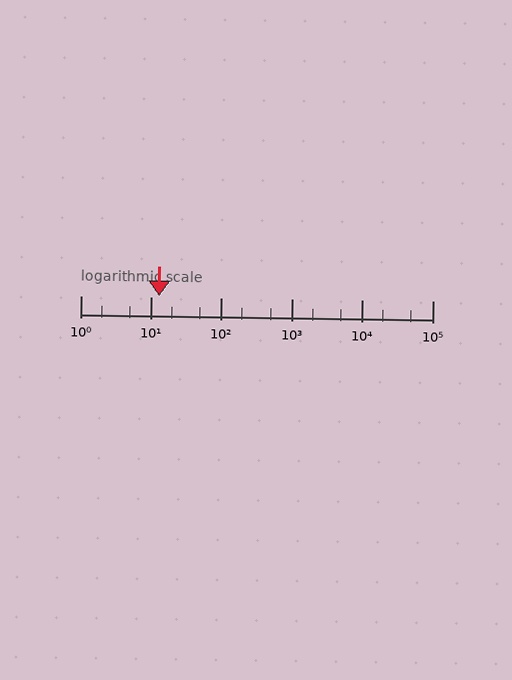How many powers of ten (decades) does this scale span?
The scale spans 5 decades, from 1 to 100000.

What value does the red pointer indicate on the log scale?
The pointer indicates approximately 13.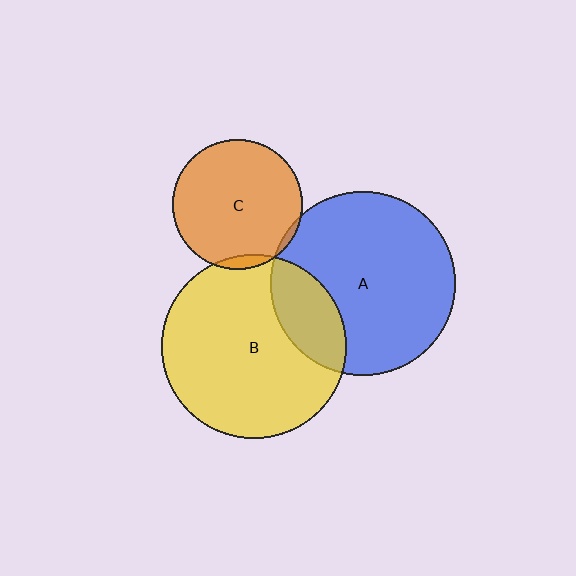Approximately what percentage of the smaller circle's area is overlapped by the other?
Approximately 20%.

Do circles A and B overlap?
Yes.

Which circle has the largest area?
Circle A (blue).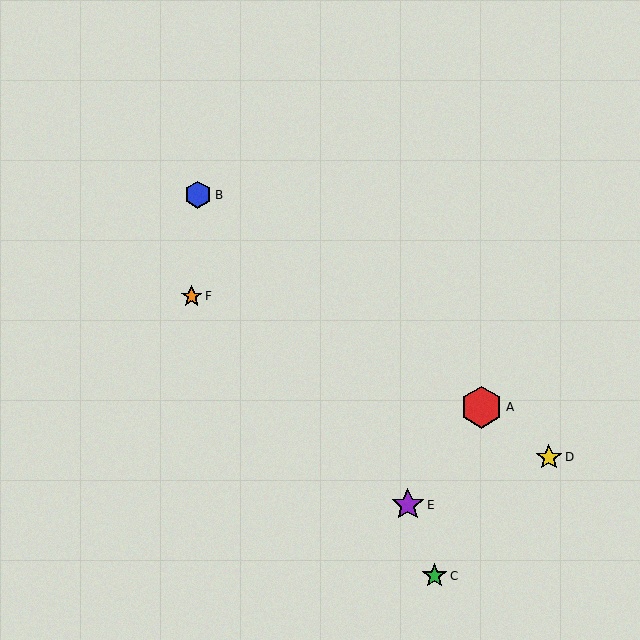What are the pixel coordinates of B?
Object B is at (198, 195).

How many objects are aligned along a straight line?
3 objects (A, B, D) are aligned along a straight line.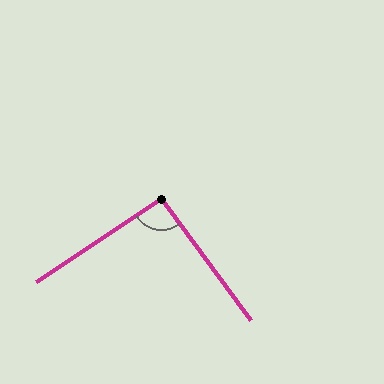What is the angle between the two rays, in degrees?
Approximately 93 degrees.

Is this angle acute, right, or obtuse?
It is approximately a right angle.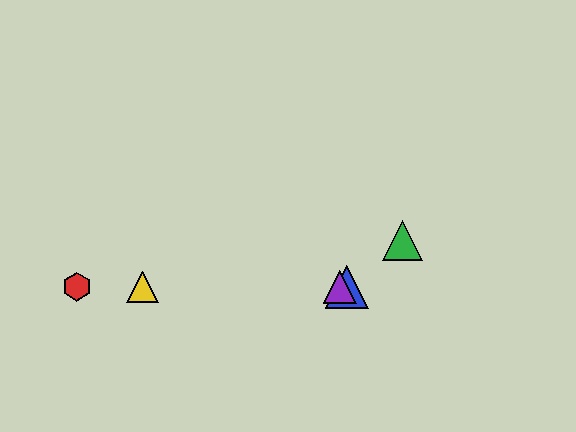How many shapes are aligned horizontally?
4 shapes (the red hexagon, the blue triangle, the yellow triangle, the purple triangle) are aligned horizontally.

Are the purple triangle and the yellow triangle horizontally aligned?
Yes, both are at y≈287.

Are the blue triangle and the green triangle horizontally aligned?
No, the blue triangle is at y≈287 and the green triangle is at y≈240.